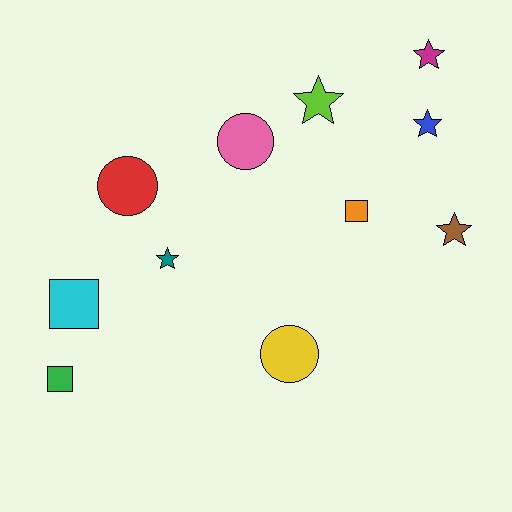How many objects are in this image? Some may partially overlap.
There are 11 objects.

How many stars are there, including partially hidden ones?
There are 5 stars.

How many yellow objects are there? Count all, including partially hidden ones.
There is 1 yellow object.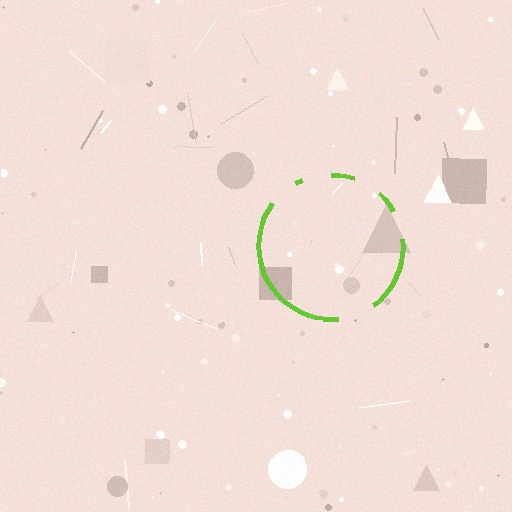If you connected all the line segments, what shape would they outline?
They would outline a circle.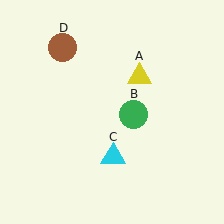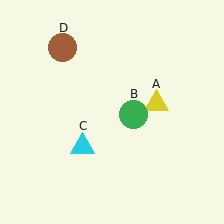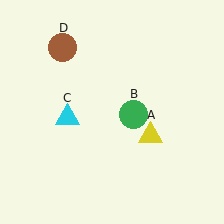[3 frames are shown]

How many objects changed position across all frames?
2 objects changed position: yellow triangle (object A), cyan triangle (object C).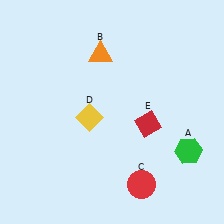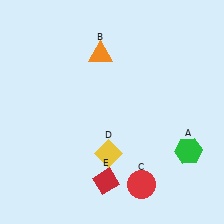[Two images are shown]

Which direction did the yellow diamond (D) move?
The yellow diamond (D) moved down.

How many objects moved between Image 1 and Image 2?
2 objects moved between the two images.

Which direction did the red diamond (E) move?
The red diamond (E) moved down.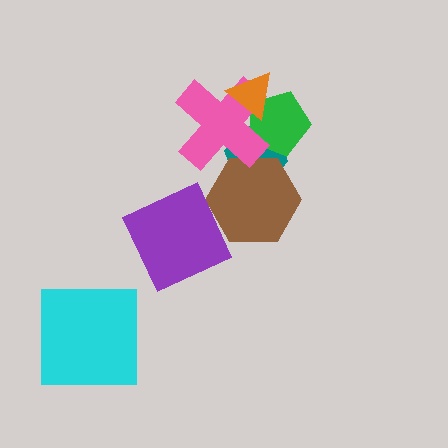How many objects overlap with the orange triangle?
2 objects overlap with the orange triangle.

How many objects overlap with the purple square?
0 objects overlap with the purple square.